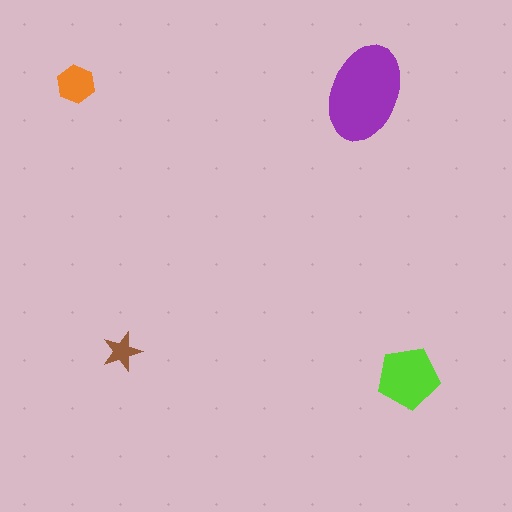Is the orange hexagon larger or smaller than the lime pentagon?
Smaller.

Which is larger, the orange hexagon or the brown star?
The orange hexagon.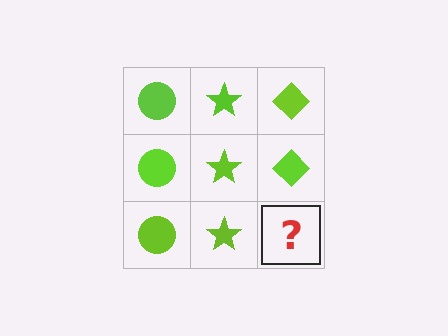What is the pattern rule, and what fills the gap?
The rule is that each column has a consistent shape. The gap should be filled with a lime diamond.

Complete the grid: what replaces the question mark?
The question mark should be replaced with a lime diamond.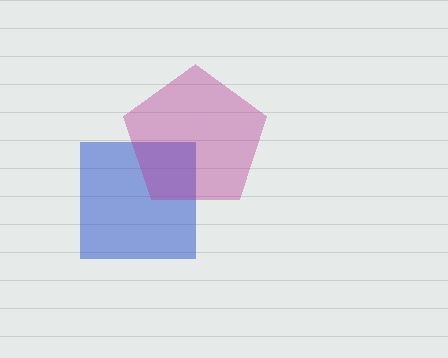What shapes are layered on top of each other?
The layered shapes are: a blue square, a magenta pentagon.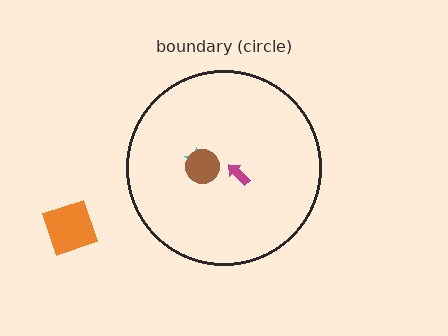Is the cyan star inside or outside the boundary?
Inside.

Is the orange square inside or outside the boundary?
Outside.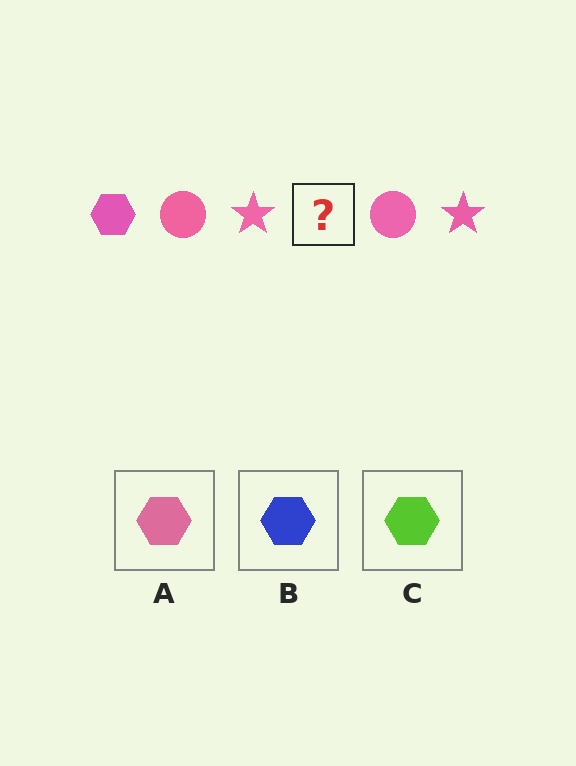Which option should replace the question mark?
Option A.